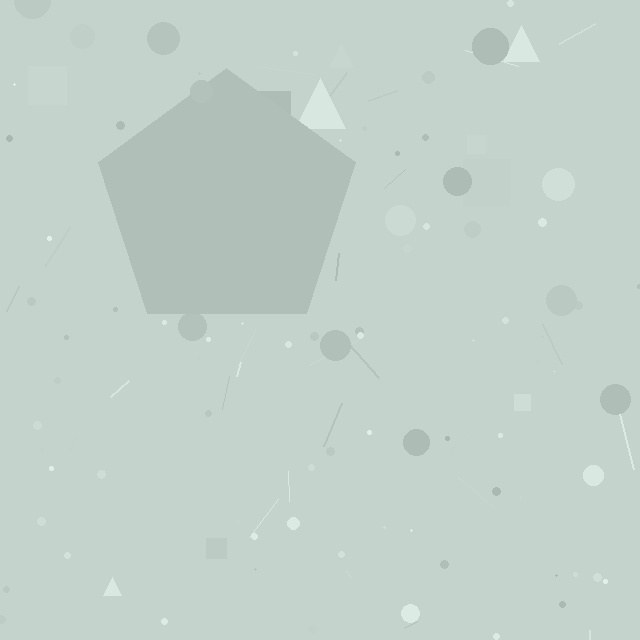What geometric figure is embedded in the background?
A pentagon is embedded in the background.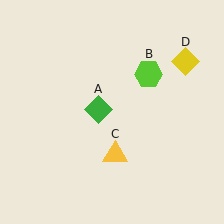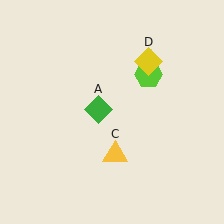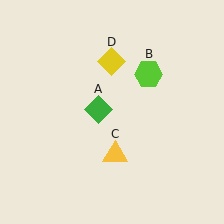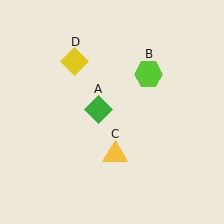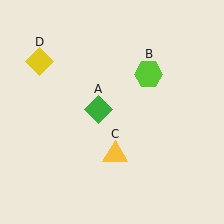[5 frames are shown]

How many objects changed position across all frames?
1 object changed position: yellow diamond (object D).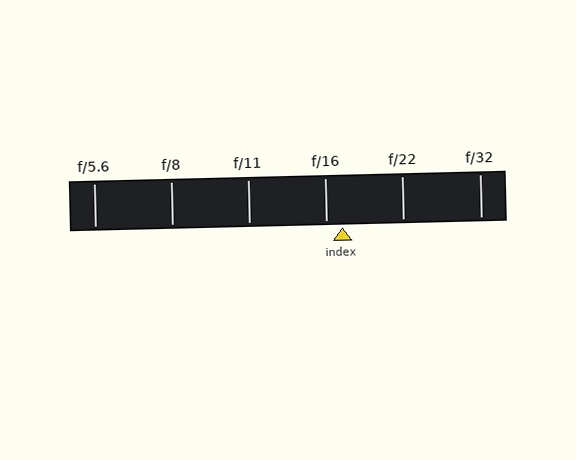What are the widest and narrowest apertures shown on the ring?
The widest aperture shown is f/5.6 and the narrowest is f/32.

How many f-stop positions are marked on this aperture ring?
There are 6 f-stop positions marked.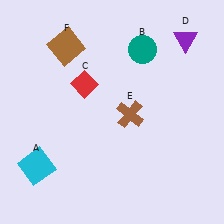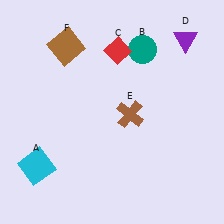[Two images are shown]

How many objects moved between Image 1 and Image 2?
1 object moved between the two images.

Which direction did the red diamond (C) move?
The red diamond (C) moved right.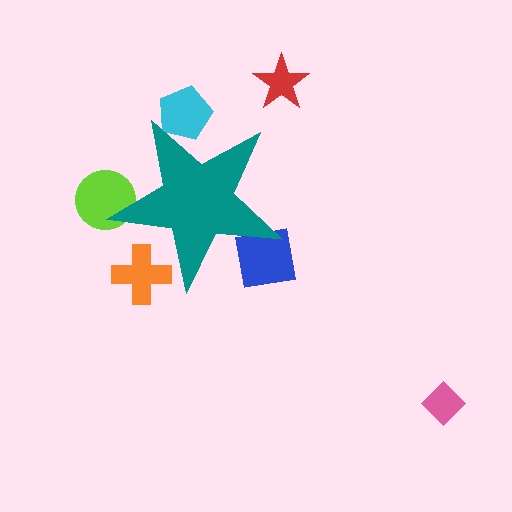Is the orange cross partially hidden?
Yes, the orange cross is partially hidden behind the teal star.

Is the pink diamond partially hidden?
No, the pink diamond is fully visible.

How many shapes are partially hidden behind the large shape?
4 shapes are partially hidden.